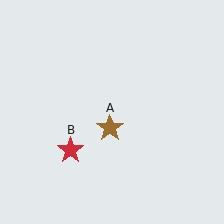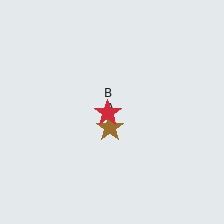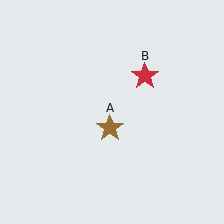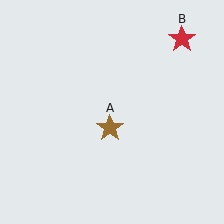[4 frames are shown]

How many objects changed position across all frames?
1 object changed position: red star (object B).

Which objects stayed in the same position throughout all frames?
Brown star (object A) remained stationary.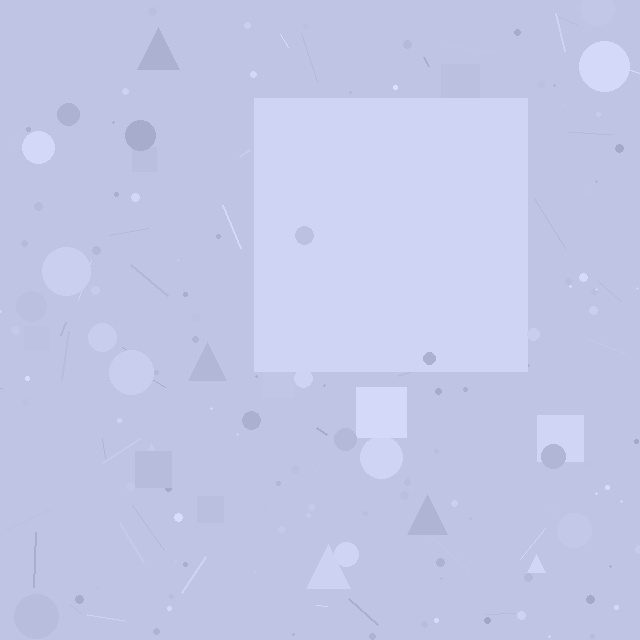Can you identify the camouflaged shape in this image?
The camouflaged shape is a square.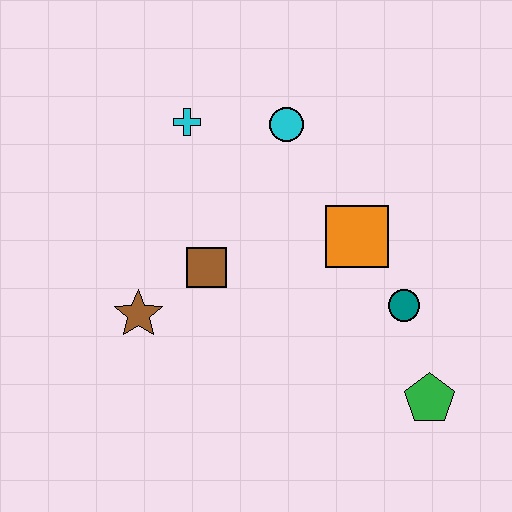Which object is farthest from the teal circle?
The cyan cross is farthest from the teal circle.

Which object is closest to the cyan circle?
The cyan cross is closest to the cyan circle.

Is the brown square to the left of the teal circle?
Yes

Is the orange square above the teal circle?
Yes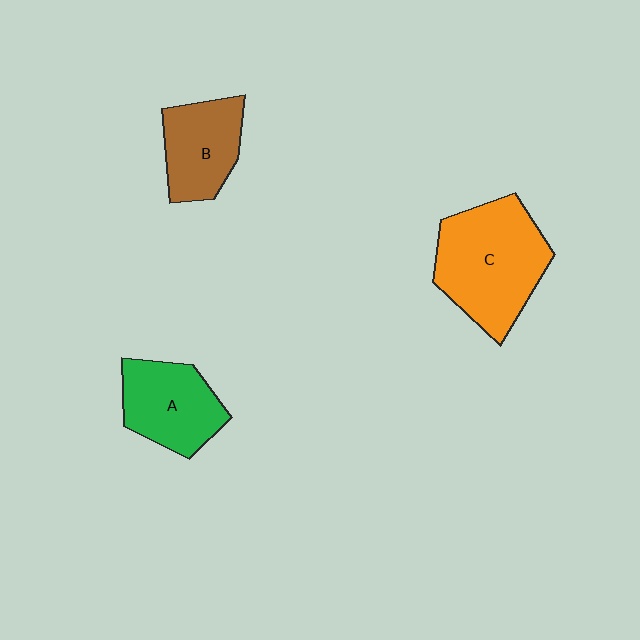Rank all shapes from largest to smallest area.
From largest to smallest: C (orange), A (green), B (brown).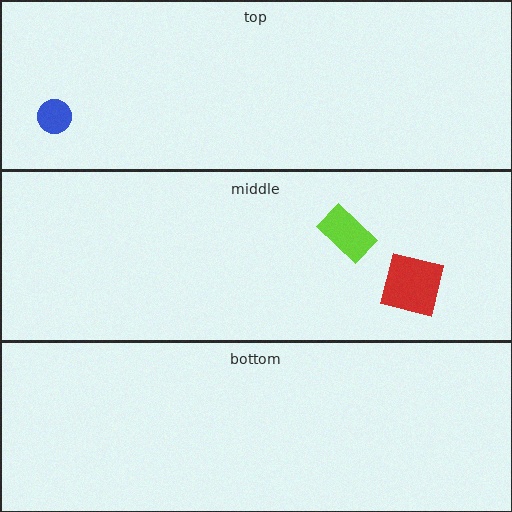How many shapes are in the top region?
1.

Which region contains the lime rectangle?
The middle region.